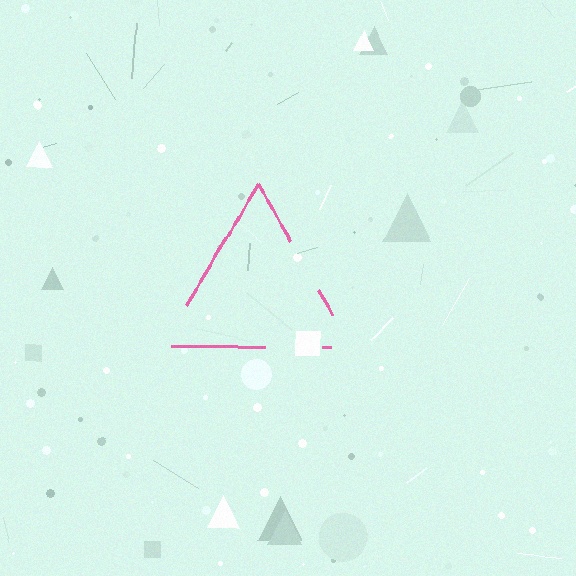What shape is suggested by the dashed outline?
The dashed outline suggests a triangle.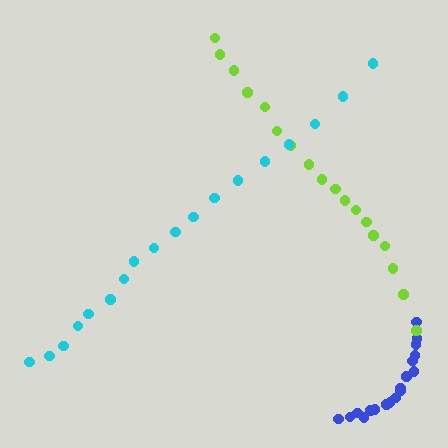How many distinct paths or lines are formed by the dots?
There are 3 distinct paths.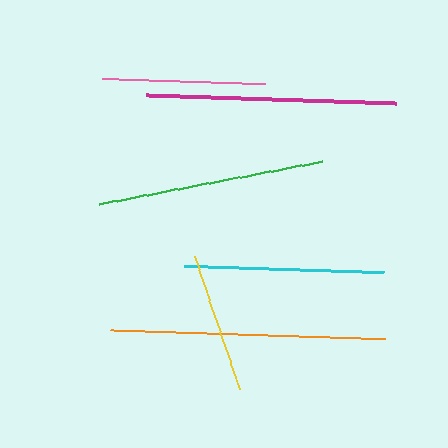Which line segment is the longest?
The orange line is the longest at approximately 275 pixels.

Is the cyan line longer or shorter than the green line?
The green line is longer than the cyan line.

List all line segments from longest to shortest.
From longest to shortest: orange, magenta, green, cyan, pink, yellow.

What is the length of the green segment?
The green segment is approximately 228 pixels long.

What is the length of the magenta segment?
The magenta segment is approximately 250 pixels long.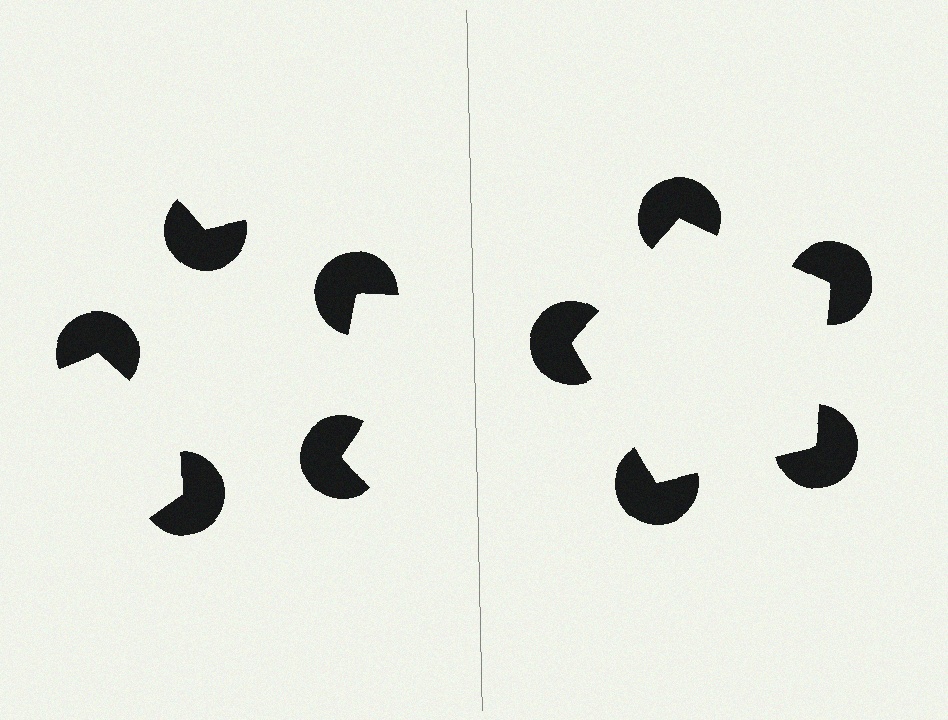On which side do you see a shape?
An illusory pentagon appears on the right side. On the left side the wedge cuts are rotated, so no coherent shape forms.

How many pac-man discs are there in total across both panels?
10 — 5 on each side.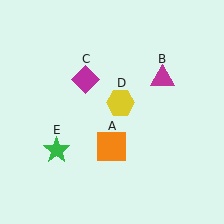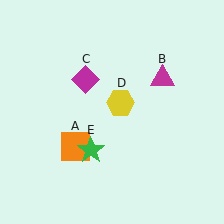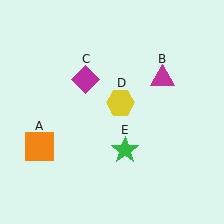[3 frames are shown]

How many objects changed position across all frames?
2 objects changed position: orange square (object A), green star (object E).